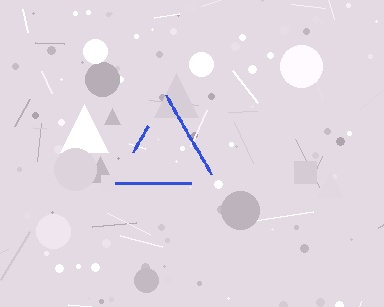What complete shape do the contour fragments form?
The contour fragments form a triangle.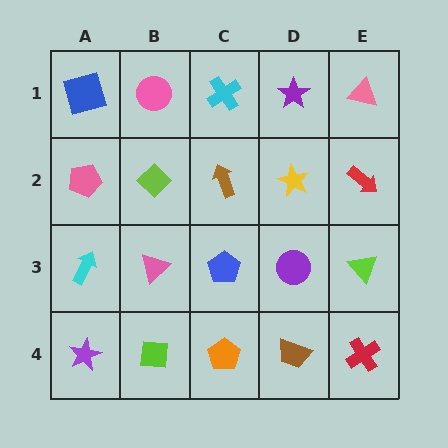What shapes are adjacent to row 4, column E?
A lime triangle (row 3, column E), a brown trapezoid (row 4, column D).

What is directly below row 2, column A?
A cyan arrow.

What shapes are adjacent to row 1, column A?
A pink pentagon (row 2, column A), a pink circle (row 1, column B).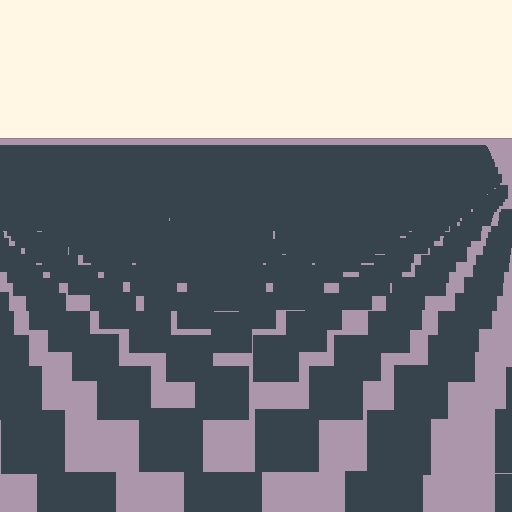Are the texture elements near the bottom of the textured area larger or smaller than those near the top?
Larger. Near the bottom, elements are closer to the viewer and appear at a bigger on-screen size.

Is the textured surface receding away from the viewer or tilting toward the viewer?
The surface is receding away from the viewer. Texture elements get smaller and denser toward the top.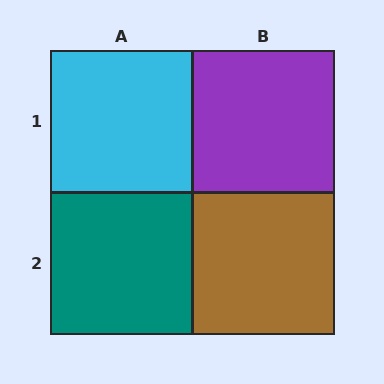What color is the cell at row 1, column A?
Cyan.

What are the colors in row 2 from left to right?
Teal, brown.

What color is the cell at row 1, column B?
Purple.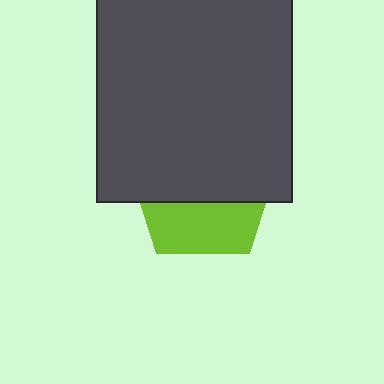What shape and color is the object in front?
The object in front is a dark gray rectangle.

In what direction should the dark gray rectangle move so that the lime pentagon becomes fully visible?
The dark gray rectangle should move up. That is the shortest direction to clear the overlap and leave the lime pentagon fully visible.